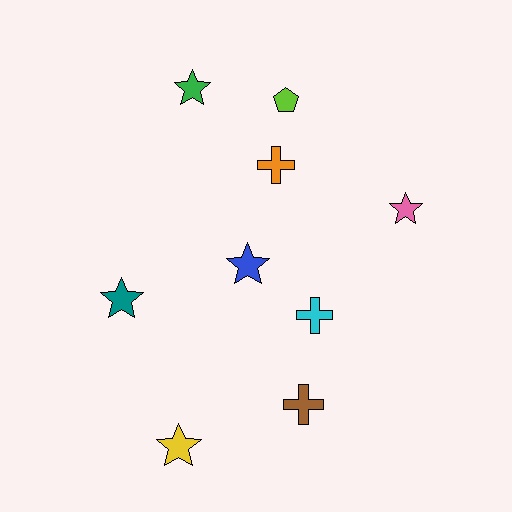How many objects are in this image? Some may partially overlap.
There are 9 objects.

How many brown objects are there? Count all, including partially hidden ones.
There is 1 brown object.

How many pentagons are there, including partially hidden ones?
There is 1 pentagon.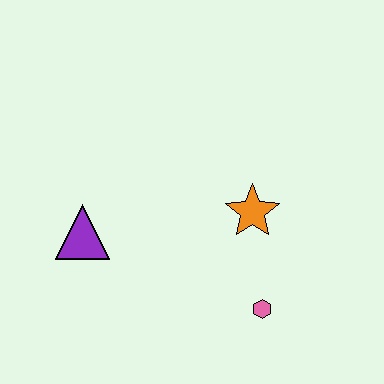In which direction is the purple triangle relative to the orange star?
The purple triangle is to the left of the orange star.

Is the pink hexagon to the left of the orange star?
No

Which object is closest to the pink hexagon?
The orange star is closest to the pink hexagon.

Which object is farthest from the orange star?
The purple triangle is farthest from the orange star.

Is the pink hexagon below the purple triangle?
Yes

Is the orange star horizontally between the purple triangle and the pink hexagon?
Yes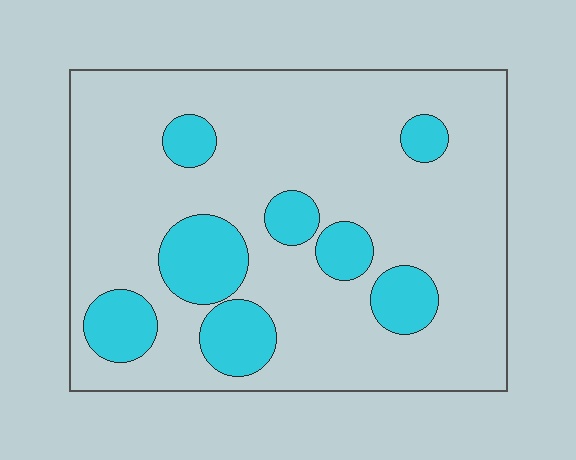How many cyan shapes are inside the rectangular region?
8.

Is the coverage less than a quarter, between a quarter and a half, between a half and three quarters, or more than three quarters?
Less than a quarter.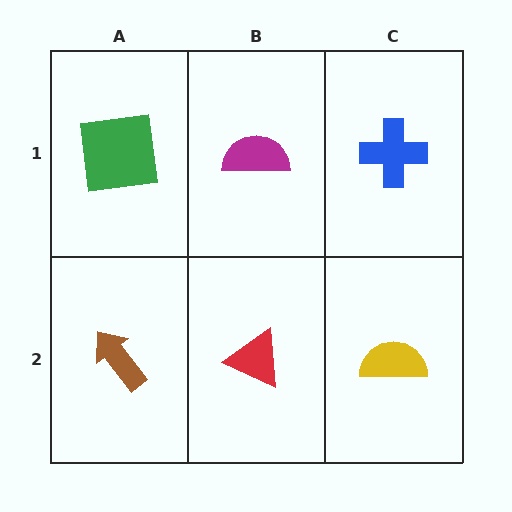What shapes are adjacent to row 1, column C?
A yellow semicircle (row 2, column C), a magenta semicircle (row 1, column B).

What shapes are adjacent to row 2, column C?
A blue cross (row 1, column C), a red triangle (row 2, column B).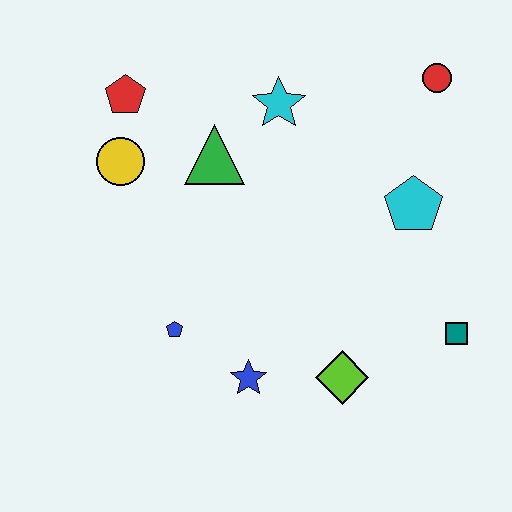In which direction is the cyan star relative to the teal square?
The cyan star is above the teal square.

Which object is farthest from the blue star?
The red circle is farthest from the blue star.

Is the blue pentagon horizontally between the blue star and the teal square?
No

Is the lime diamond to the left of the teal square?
Yes